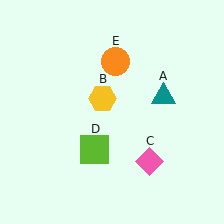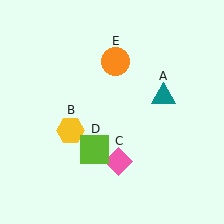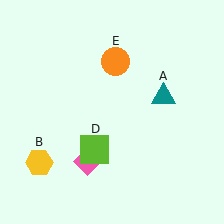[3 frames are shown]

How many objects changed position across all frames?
2 objects changed position: yellow hexagon (object B), pink diamond (object C).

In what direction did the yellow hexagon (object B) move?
The yellow hexagon (object B) moved down and to the left.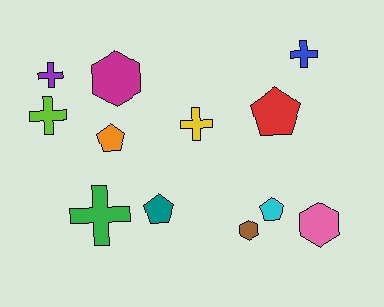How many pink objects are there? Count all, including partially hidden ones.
There is 1 pink object.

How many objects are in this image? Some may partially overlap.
There are 12 objects.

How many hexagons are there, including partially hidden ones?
There are 3 hexagons.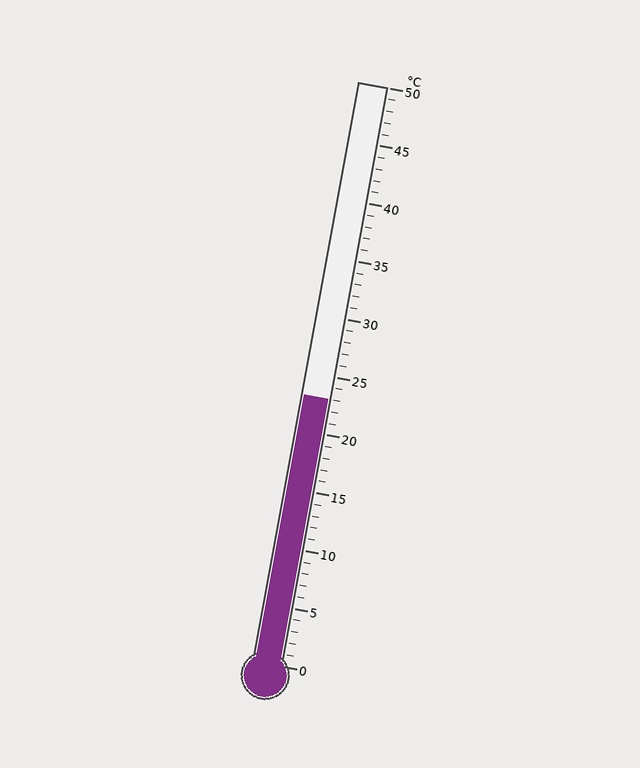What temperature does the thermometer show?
The thermometer shows approximately 23°C.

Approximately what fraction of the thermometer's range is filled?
The thermometer is filled to approximately 45% of its range.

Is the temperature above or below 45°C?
The temperature is below 45°C.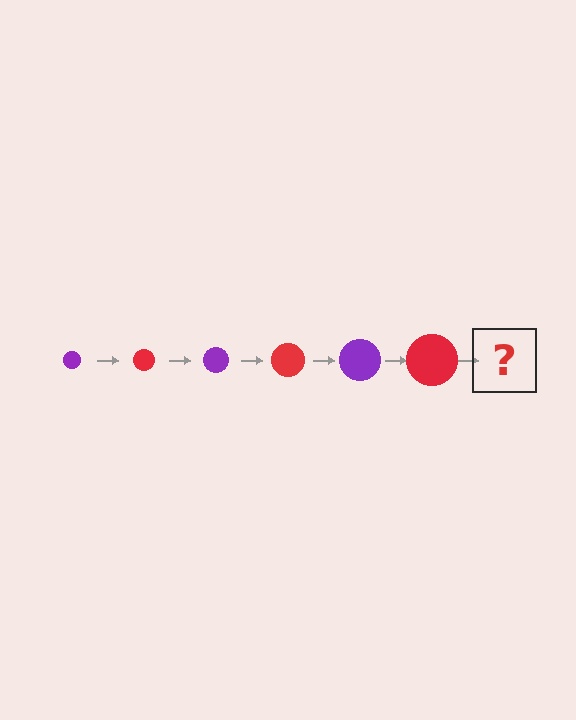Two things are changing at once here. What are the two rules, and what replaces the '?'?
The two rules are that the circle grows larger each step and the color cycles through purple and red. The '?' should be a purple circle, larger than the previous one.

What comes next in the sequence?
The next element should be a purple circle, larger than the previous one.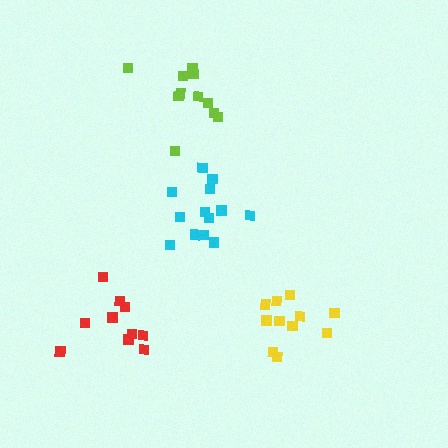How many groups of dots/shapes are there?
There are 4 groups.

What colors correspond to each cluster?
The clusters are colored: lime, red, yellow, cyan.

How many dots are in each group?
Group 1: 11 dots, Group 2: 11 dots, Group 3: 12 dots, Group 4: 13 dots (47 total).